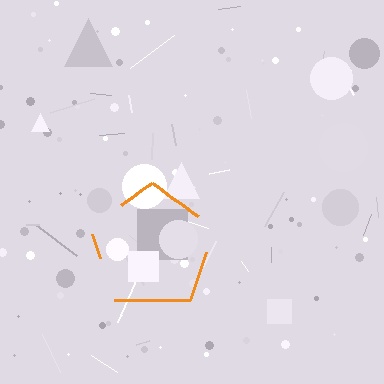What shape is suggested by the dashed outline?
The dashed outline suggests a pentagon.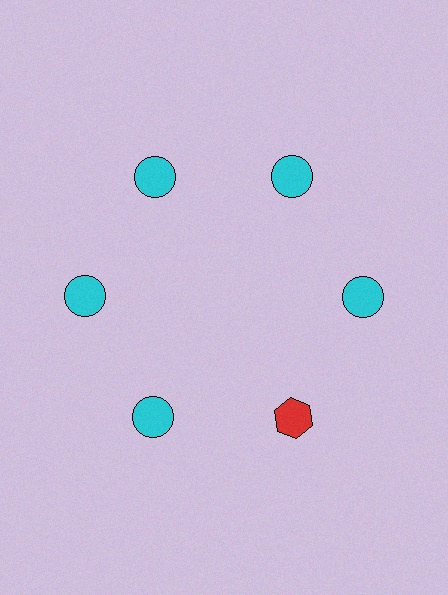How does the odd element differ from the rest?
It differs in both color (red instead of cyan) and shape (hexagon instead of circle).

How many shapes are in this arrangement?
There are 6 shapes arranged in a ring pattern.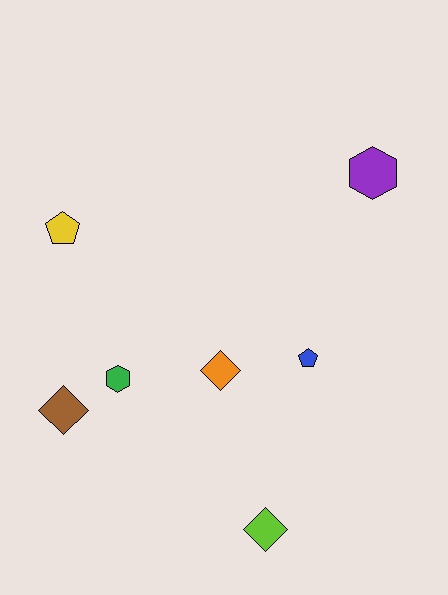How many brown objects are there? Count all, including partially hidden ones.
There is 1 brown object.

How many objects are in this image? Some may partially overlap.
There are 7 objects.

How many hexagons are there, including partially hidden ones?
There are 2 hexagons.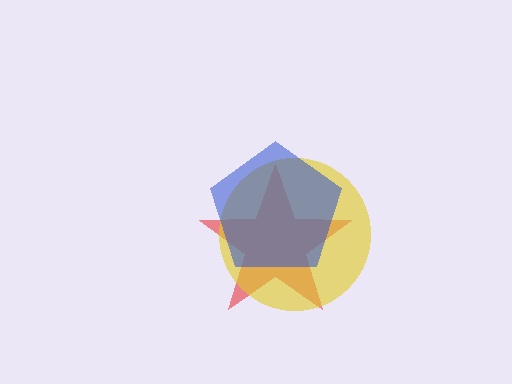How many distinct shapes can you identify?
There are 3 distinct shapes: a red star, a yellow circle, a blue pentagon.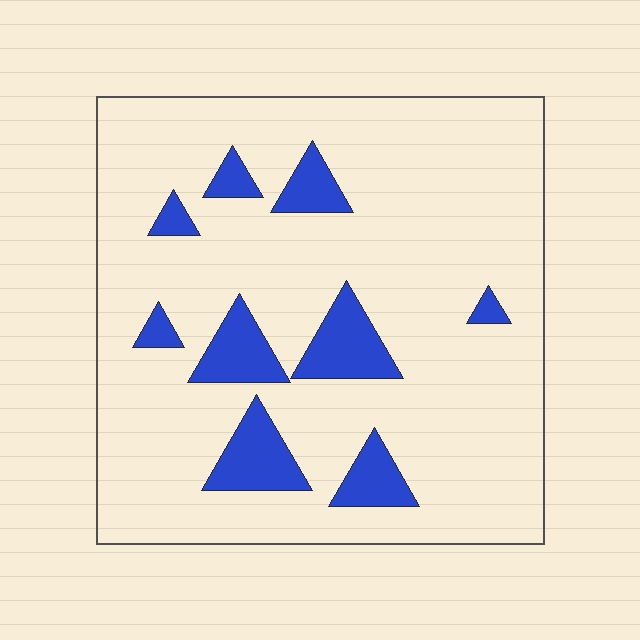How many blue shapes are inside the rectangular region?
9.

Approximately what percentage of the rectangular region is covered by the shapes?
Approximately 15%.